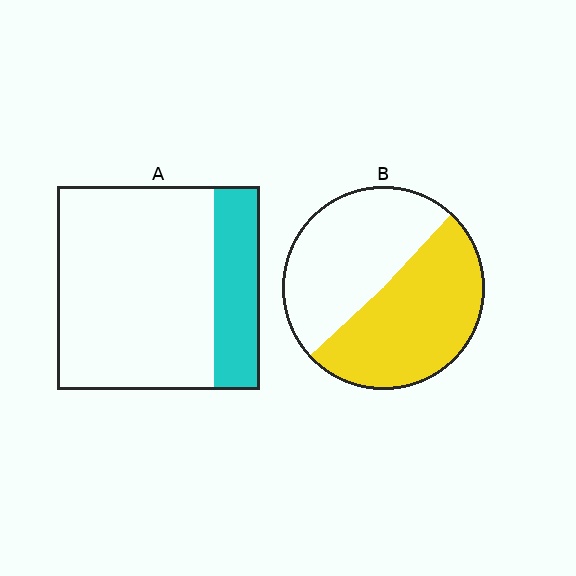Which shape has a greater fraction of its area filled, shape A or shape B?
Shape B.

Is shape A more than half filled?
No.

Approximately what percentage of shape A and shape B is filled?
A is approximately 25% and B is approximately 50%.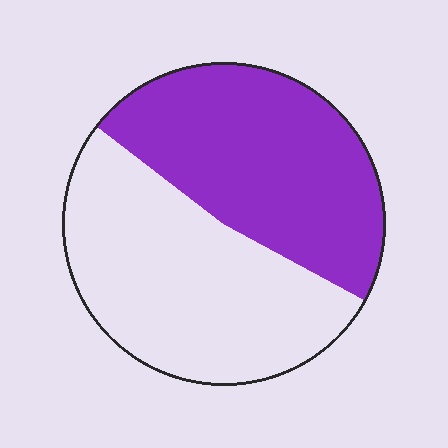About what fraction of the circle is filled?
About one half (1/2).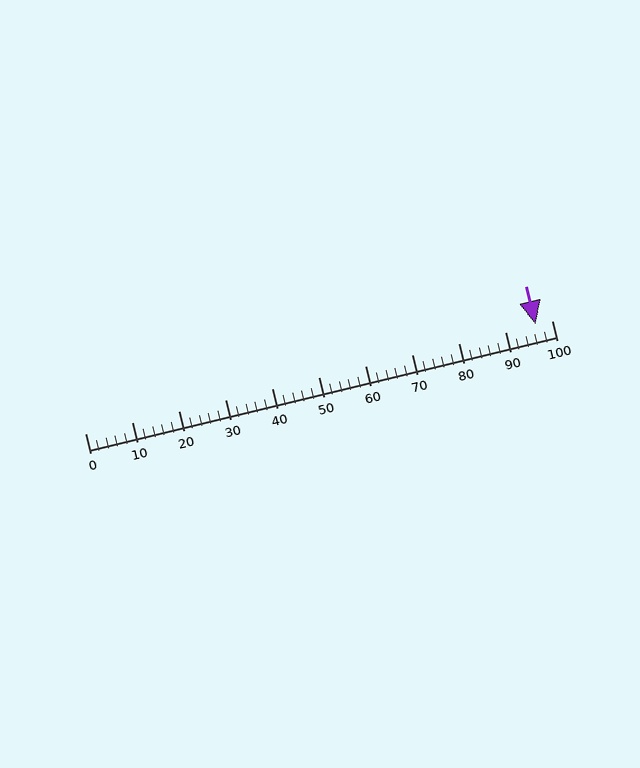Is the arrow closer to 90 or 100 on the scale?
The arrow is closer to 100.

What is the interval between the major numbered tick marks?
The major tick marks are spaced 10 units apart.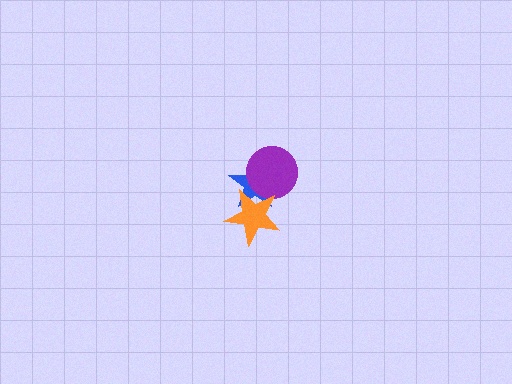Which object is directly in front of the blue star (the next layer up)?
The purple circle is directly in front of the blue star.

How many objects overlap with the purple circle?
2 objects overlap with the purple circle.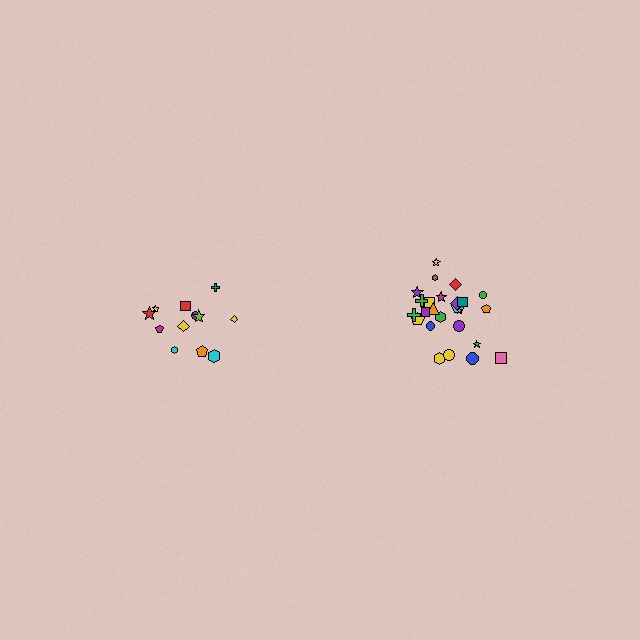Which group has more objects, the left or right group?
The right group.